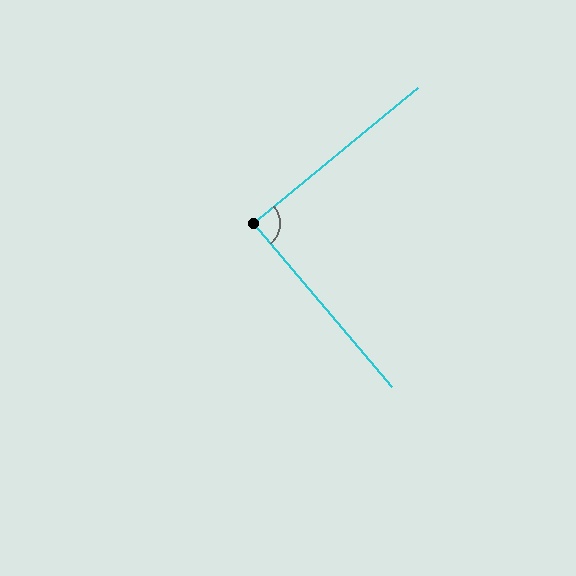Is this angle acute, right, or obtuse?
It is approximately a right angle.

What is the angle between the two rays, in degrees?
Approximately 89 degrees.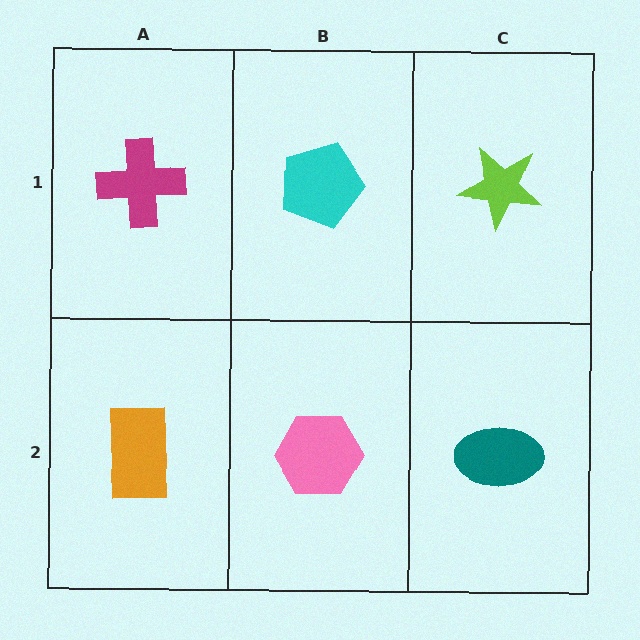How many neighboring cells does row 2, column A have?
2.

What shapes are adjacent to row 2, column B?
A cyan pentagon (row 1, column B), an orange rectangle (row 2, column A), a teal ellipse (row 2, column C).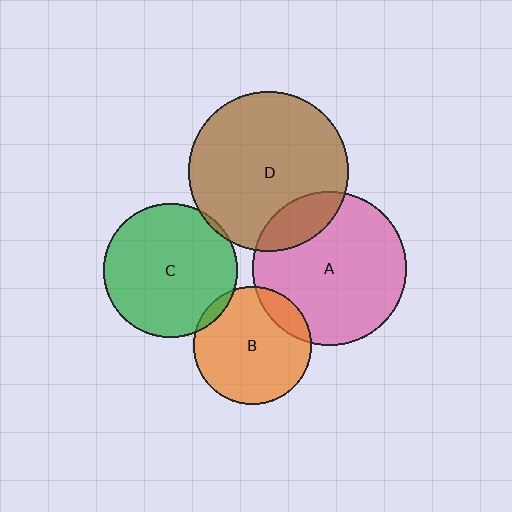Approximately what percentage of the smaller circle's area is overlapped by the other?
Approximately 5%.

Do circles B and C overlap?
Yes.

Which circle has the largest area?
Circle D (brown).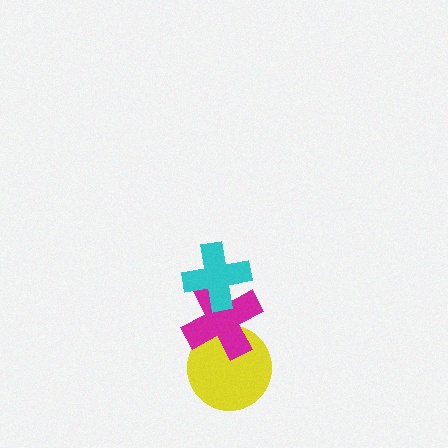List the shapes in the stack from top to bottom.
From top to bottom: the cyan cross, the magenta cross, the yellow circle.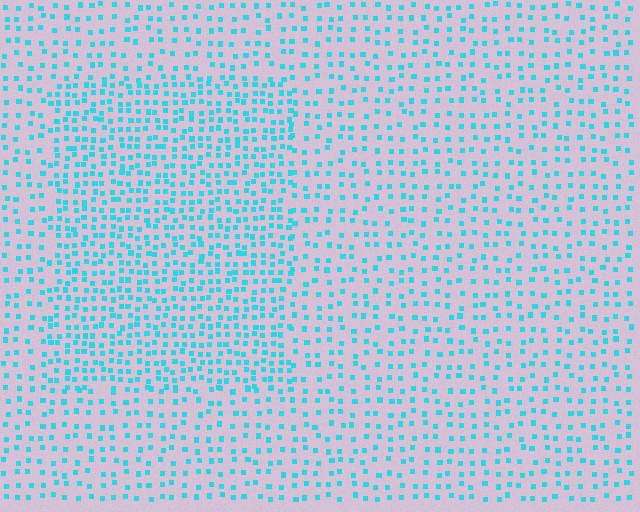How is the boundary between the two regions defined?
The boundary is defined by a change in element density (approximately 1.8x ratio). All elements are the same color, size, and shape.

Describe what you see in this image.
The image contains small cyan elements arranged at two different densities. A rectangle-shaped region is visible where the elements are more densely packed than the surrounding area.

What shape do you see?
I see a rectangle.